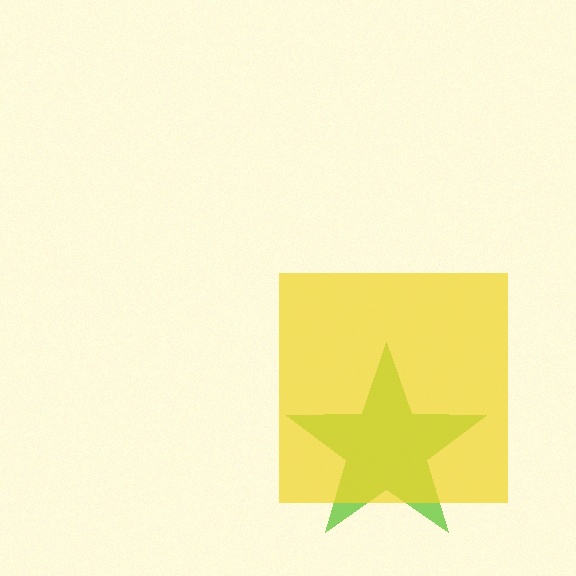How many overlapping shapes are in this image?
There are 2 overlapping shapes in the image.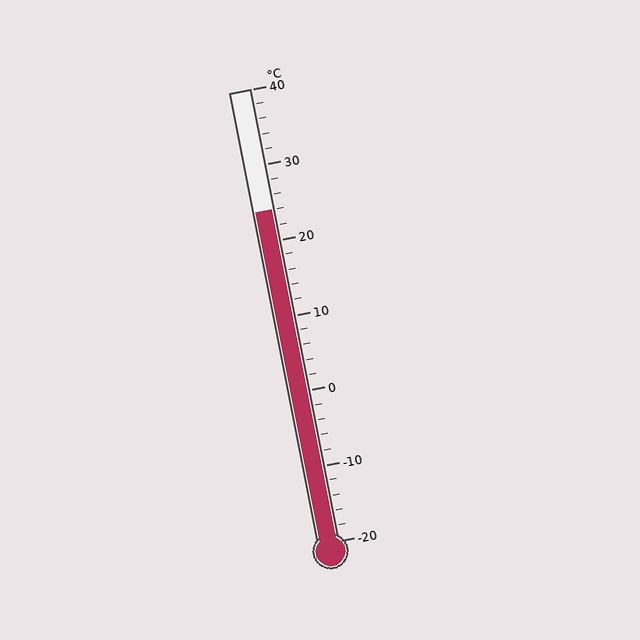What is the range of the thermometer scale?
The thermometer scale ranges from -20°C to 40°C.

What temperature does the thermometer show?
The thermometer shows approximately 24°C.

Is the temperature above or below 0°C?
The temperature is above 0°C.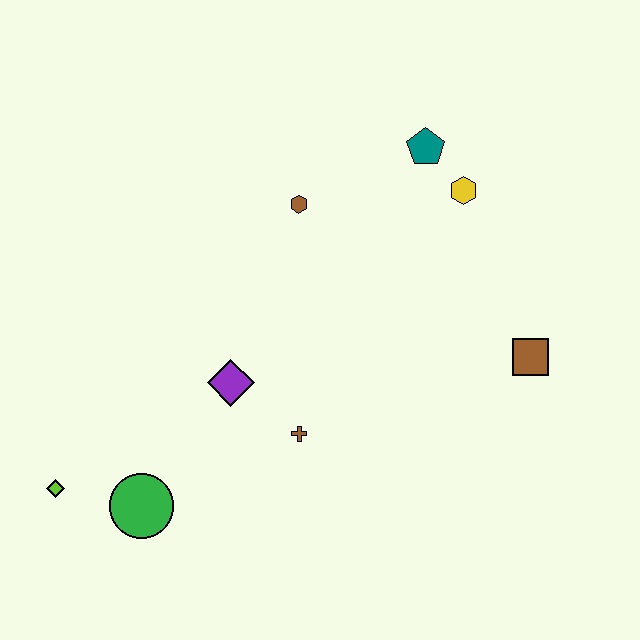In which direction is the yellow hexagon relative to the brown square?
The yellow hexagon is above the brown square.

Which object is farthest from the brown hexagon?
The lime diamond is farthest from the brown hexagon.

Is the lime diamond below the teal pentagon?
Yes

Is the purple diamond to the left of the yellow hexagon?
Yes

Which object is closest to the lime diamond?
The green circle is closest to the lime diamond.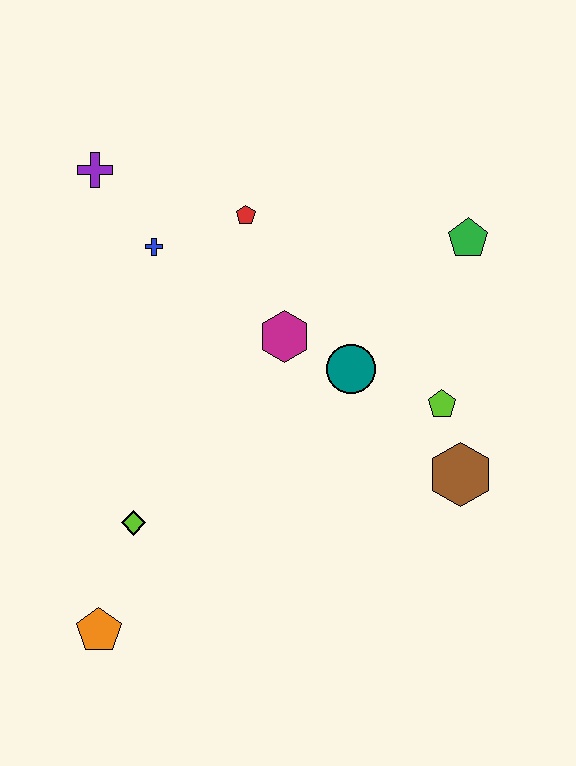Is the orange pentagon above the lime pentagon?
No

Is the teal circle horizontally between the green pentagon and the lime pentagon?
No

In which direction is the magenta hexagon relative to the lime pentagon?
The magenta hexagon is to the left of the lime pentagon.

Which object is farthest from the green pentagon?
The orange pentagon is farthest from the green pentagon.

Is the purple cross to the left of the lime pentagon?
Yes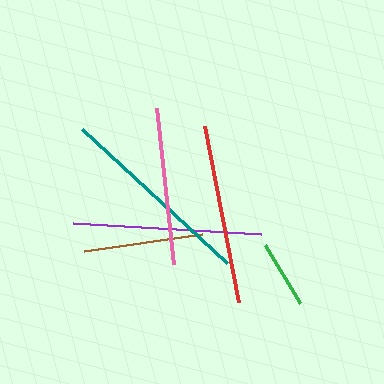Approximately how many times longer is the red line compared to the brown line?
The red line is approximately 1.5 times the length of the brown line.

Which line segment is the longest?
The teal line is the longest at approximately 198 pixels.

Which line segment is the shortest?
The green line is the shortest at approximately 68 pixels.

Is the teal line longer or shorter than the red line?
The teal line is longer than the red line.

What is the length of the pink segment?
The pink segment is approximately 157 pixels long.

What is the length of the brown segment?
The brown segment is approximately 119 pixels long.